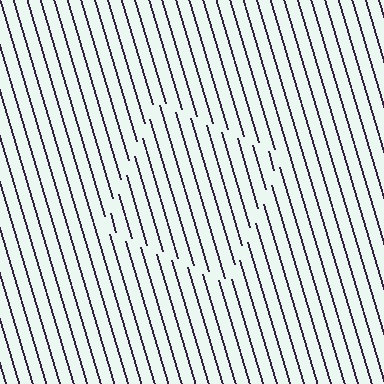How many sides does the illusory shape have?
4 sides — the line-ends trace a square.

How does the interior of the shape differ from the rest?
The interior of the shape contains the same grating, shifted by half a period — the contour is defined by the phase discontinuity where line-ends from the inner and outer gratings abut.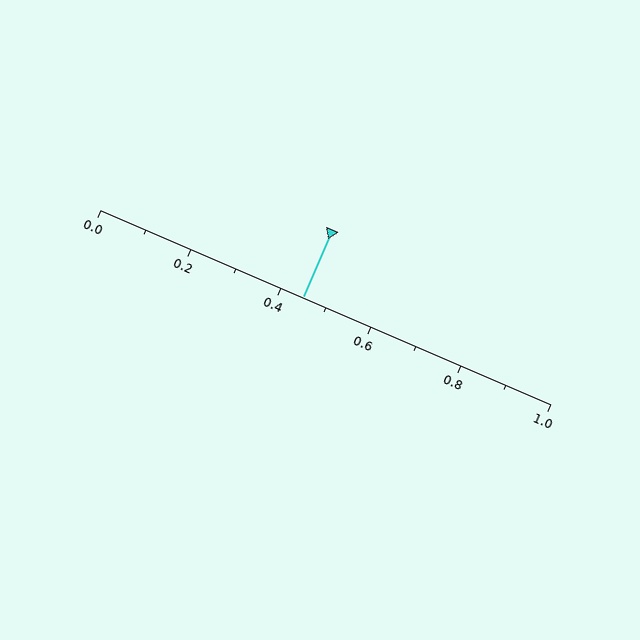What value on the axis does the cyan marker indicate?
The marker indicates approximately 0.45.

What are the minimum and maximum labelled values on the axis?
The axis runs from 0.0 to 1.0.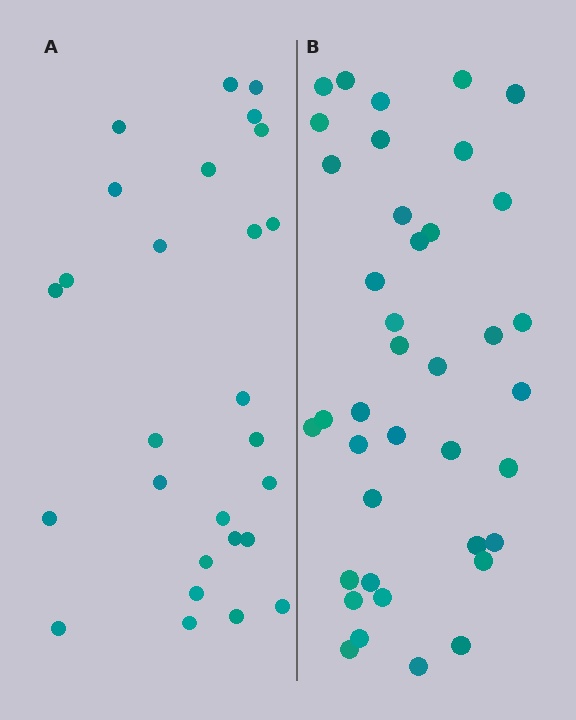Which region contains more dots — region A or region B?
Region B (the right region) has more dots.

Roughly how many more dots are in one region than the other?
Region B has roughly 12 or so more dots than region A.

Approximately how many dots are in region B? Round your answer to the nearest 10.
About 40 dots. (The exact count is 39, which rounds to 40.)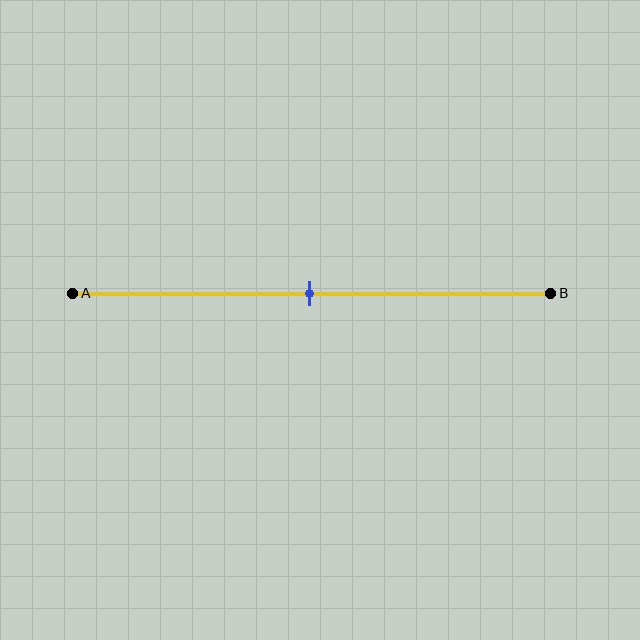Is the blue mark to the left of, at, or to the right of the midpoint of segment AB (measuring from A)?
The blue mark is approximately at the midpoint of segment AB.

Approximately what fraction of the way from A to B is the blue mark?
The blue mark is approximately 50% of the way from A to B.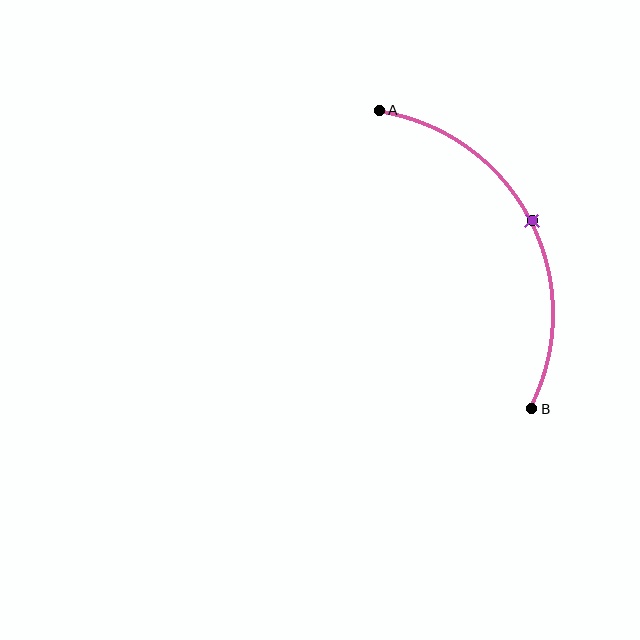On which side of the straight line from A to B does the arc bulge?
The arc bulges to the right of the straight line connecting A and B.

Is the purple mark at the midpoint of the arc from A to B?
Yes. The purple mark lies on the arc at equal arc-length from both A and B — it is the arc midpoint.